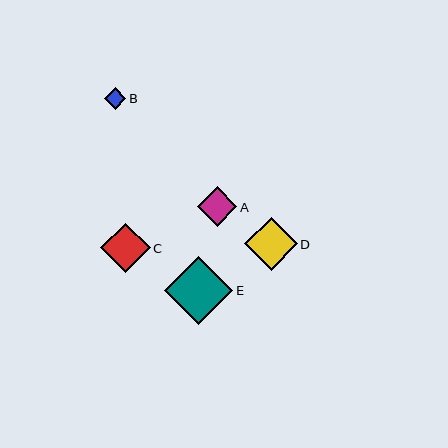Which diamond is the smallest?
Diamond B is the smallest with a size of approximately 22 pixels.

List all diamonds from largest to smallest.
From largest to smallest: E, D, C, A, B.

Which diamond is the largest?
Diamond E is the largest with a size of approximately 68 pixels.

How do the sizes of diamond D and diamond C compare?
Diamond D and diamond C are approximately the same size.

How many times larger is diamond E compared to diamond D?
Diamond E is approximately 1.3 times the size of diamond D.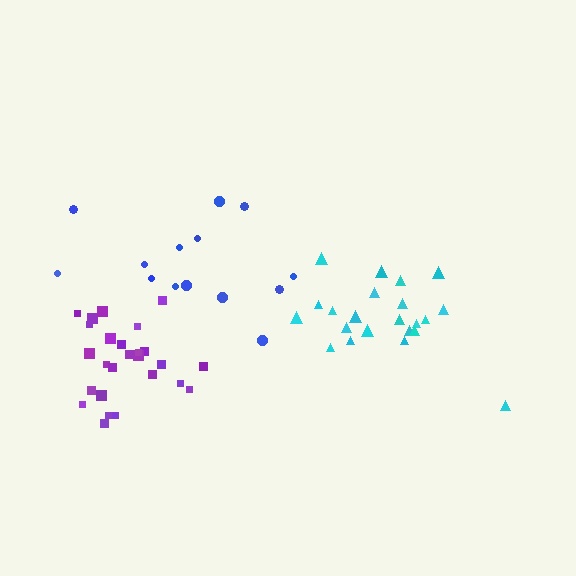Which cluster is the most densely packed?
Purple.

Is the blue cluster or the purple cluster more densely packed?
Purple.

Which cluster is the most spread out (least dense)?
Blue.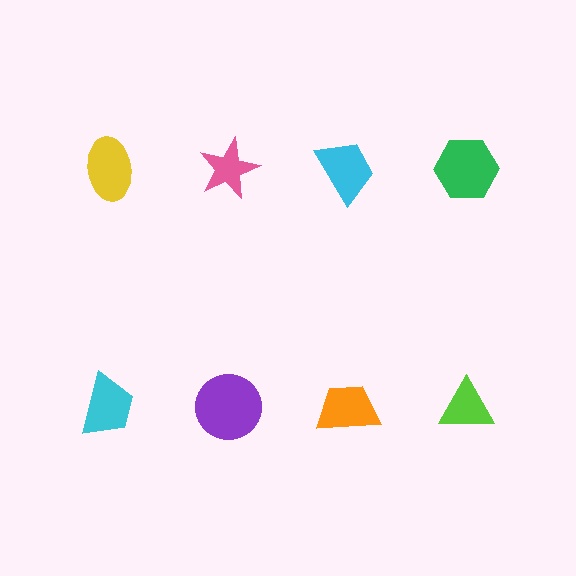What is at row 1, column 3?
A cyan trapezoid.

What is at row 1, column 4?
A green hexagon.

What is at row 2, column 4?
A lime triangle.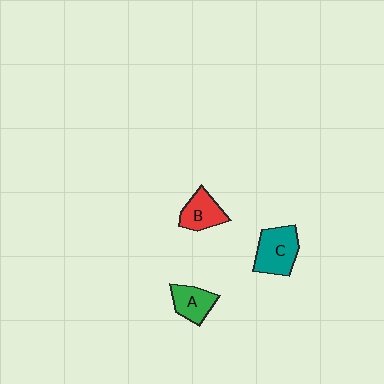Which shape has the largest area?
Shape C (teal).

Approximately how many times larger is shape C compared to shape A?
Approximately 1.5 times.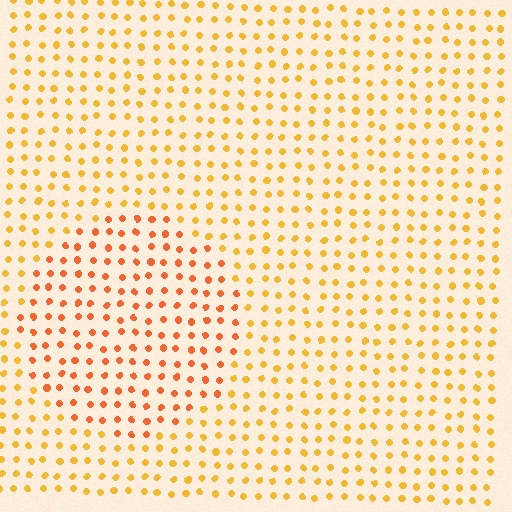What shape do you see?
I see a circle.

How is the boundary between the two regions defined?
The boundary is defined purely by a slight shift in hue (about 27 degrees). Spacing, size, and orientation are identical on both sides.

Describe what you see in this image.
The image is filled with small yellow elements in a uniform arrangement. A circle-shaped region is visible where the elements are tinted to a slightly different hue, forming a subtle color boundary.